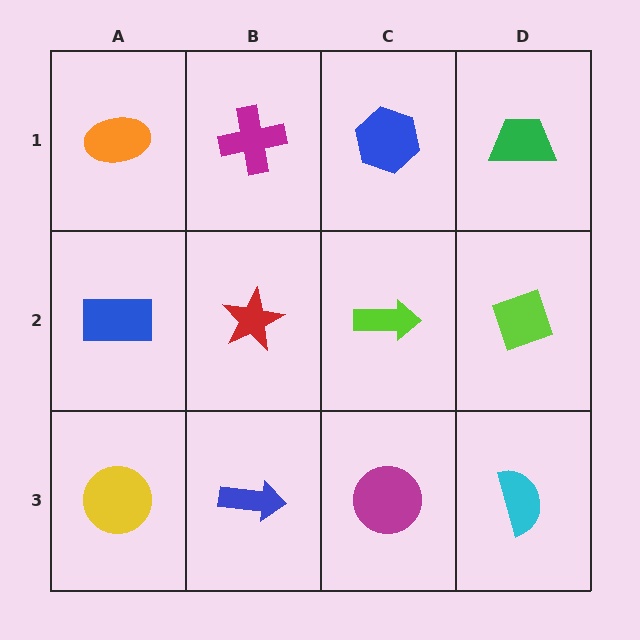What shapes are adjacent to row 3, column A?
A blue rectangle (row 2, column A), a blue arrow (row 3, column B).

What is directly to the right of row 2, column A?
A red star.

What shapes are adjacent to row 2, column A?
An orange ellipse (row 1, column A), a yellow circle (row 3, column A), a red star (row 2, column B).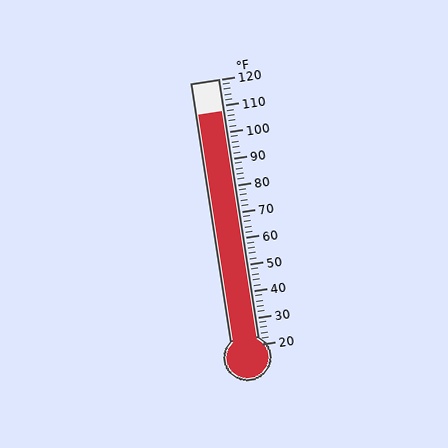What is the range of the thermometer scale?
The thermometer scale ranges from 20°F to 120°F.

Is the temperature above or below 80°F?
The temperature is above 80°F.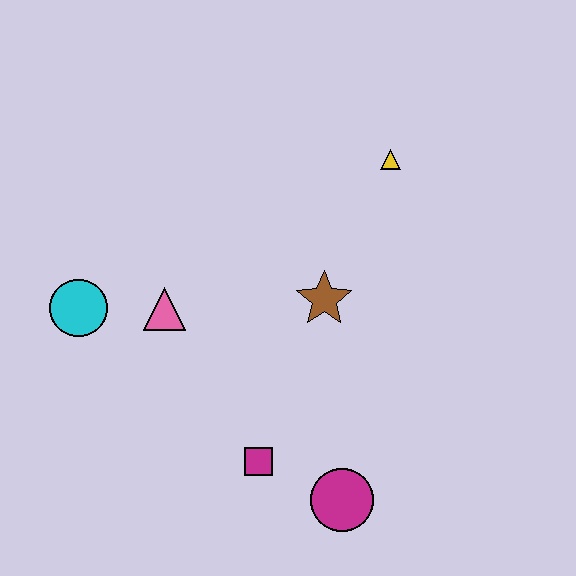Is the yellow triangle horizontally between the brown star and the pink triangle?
No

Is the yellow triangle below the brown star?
No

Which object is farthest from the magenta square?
The yellow triangle is farthest from the magenta square.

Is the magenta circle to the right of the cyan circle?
Yes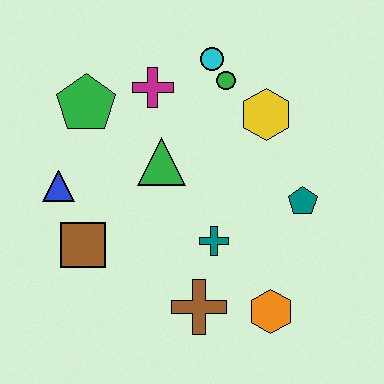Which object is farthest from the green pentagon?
The orange hexagon is farthest from the green pentagon.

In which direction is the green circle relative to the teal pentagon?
The green circle is above the teal pentagon.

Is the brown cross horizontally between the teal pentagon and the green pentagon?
Yes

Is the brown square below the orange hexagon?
No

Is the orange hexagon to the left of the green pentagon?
No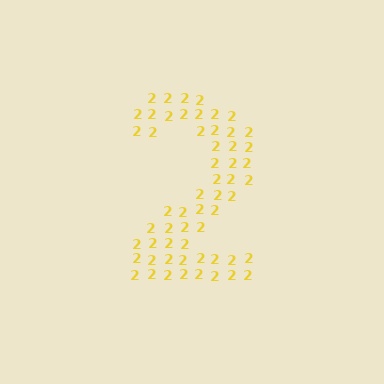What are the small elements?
The small elements are digit 2's.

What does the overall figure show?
The overall figure shows the digit 2.